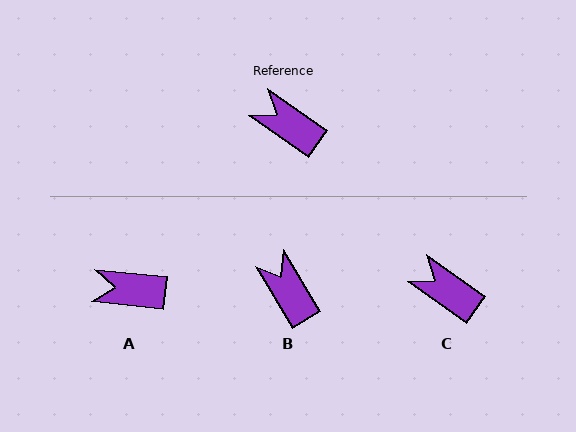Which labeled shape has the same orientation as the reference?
C.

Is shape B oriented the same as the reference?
No, it is off by about 24 degrees.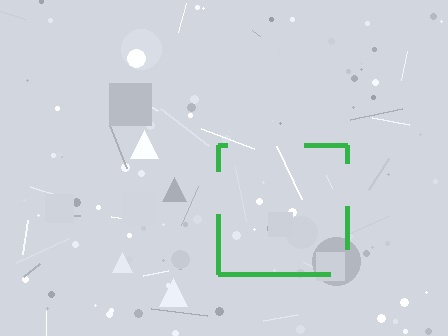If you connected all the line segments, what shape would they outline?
They would outline a square.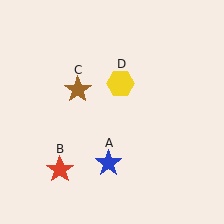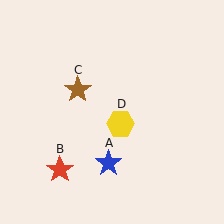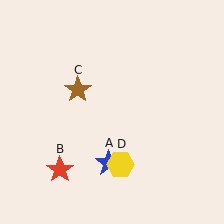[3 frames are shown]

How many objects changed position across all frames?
1 object changed position: yellow hexagon (object D).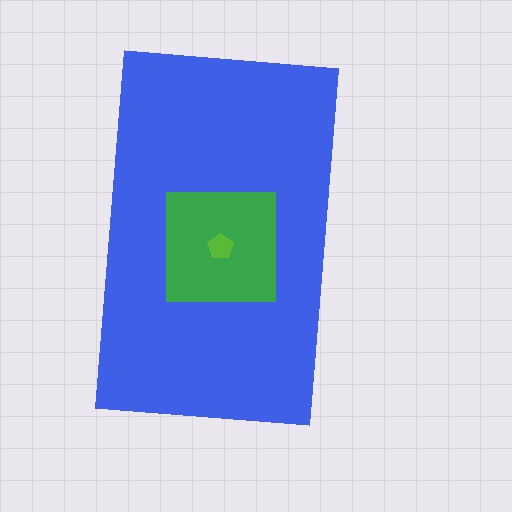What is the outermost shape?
The blue rectangle.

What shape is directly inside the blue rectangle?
The green square.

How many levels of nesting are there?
3.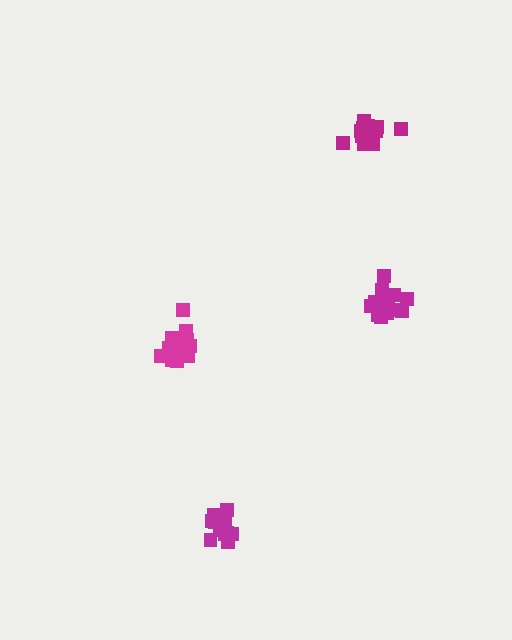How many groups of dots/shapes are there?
There are 4 groups.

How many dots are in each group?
Group 1: 18 dots, Group 2: 14 dots, Group 3: 15 dots, Group 4: 14 dots (61 total).